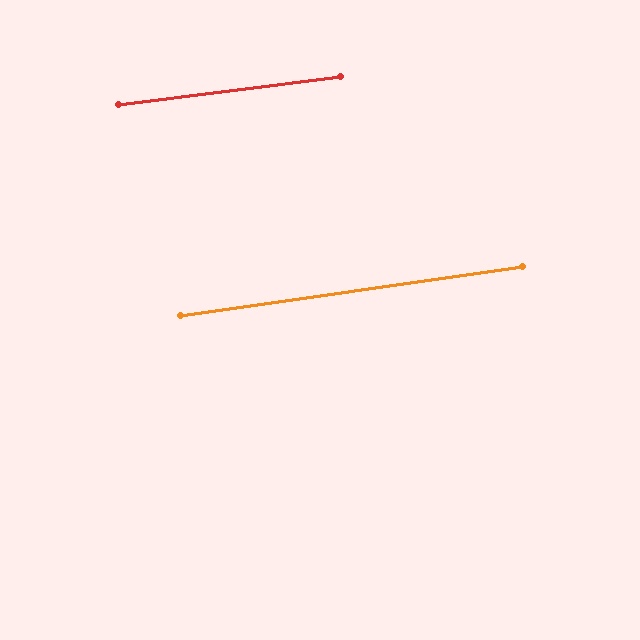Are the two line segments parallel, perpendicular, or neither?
Parallel — their directions differ by only 0.9°.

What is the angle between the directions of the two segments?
Approximately 1 degree.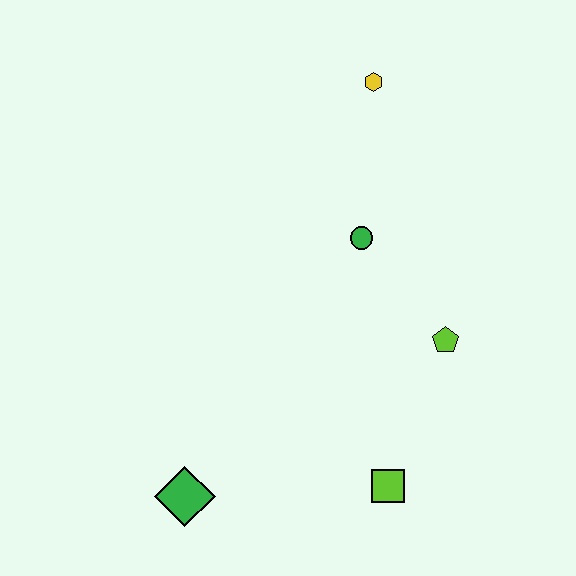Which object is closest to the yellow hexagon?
The green circle is closest to the yellow hexagon.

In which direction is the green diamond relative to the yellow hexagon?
The green diamond is below the yellow hexagon.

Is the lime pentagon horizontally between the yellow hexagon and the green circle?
No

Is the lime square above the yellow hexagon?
No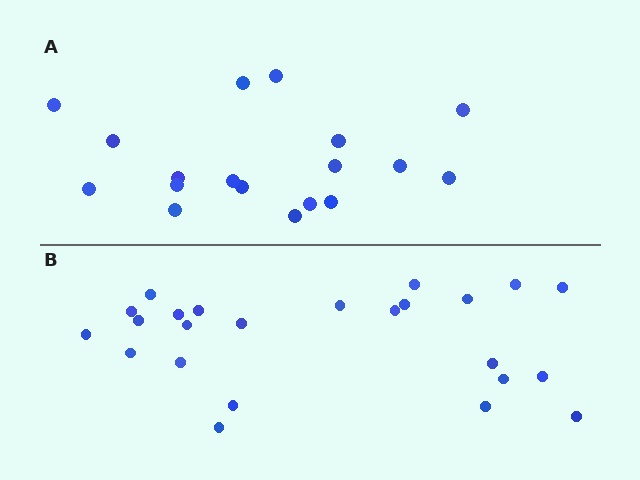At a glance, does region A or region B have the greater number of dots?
Region B (the bottom region) has more dots.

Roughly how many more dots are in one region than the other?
Region B has about 6 more dots than region A.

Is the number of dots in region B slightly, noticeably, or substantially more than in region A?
Region B has noticeably more, but not dramatically so. The ratio is roughly 1.3 to 1.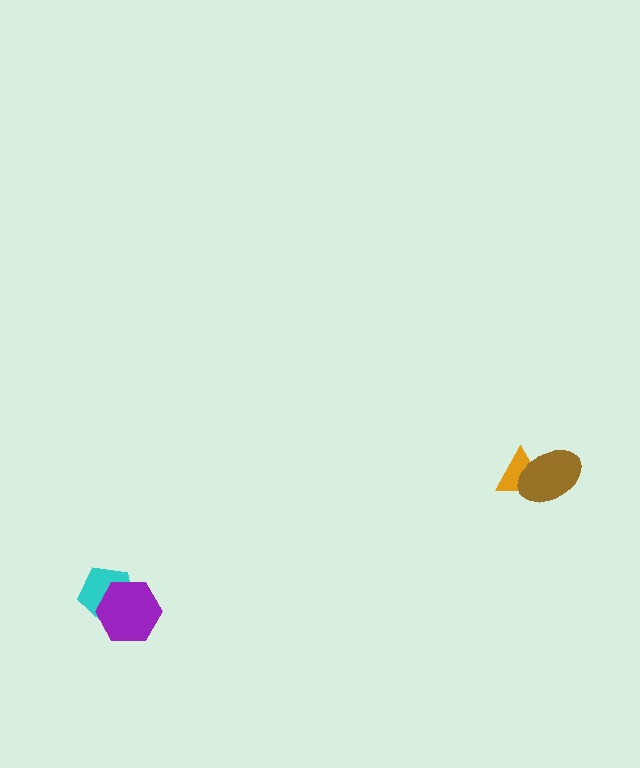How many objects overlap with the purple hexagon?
1 object overlaps with the purple hexagon.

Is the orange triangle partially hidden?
Yes, it is partially covered by another shape.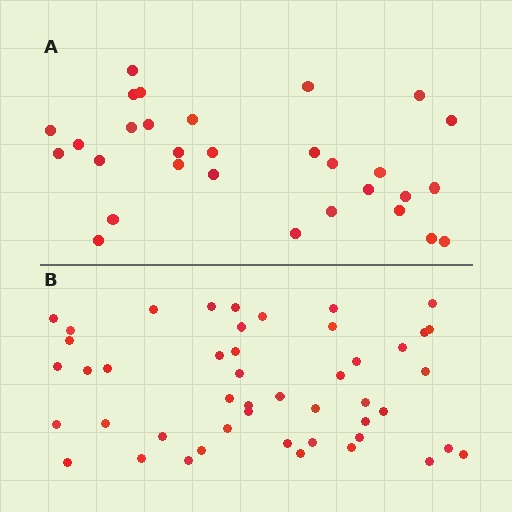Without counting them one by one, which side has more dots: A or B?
Region B (the bottom region) has more dots.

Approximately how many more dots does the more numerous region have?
Region B has approximately 15 more dots than region A.